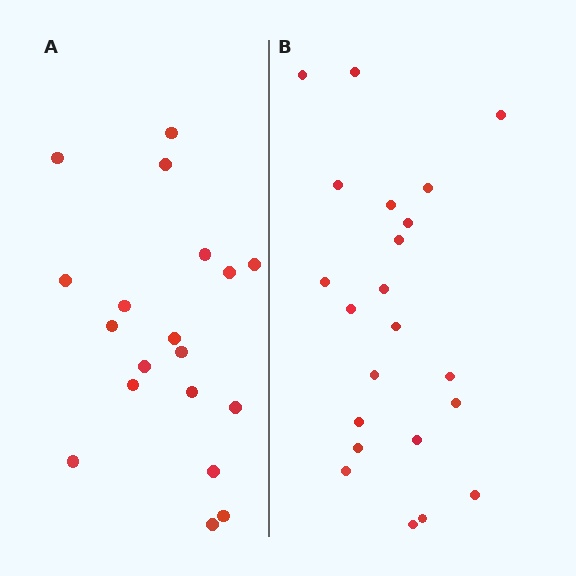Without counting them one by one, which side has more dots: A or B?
Region B (the right region) has more dots.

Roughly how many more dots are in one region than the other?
Region B has just a few more — roughly 2 or 3 more dots than region A.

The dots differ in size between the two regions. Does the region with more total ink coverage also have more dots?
No. Region A has more total ink coverage because its dots are larger, but region B actually contains more individual dots. Total area can be misleading — the number of items is what matters here.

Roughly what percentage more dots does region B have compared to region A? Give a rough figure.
About 15% more.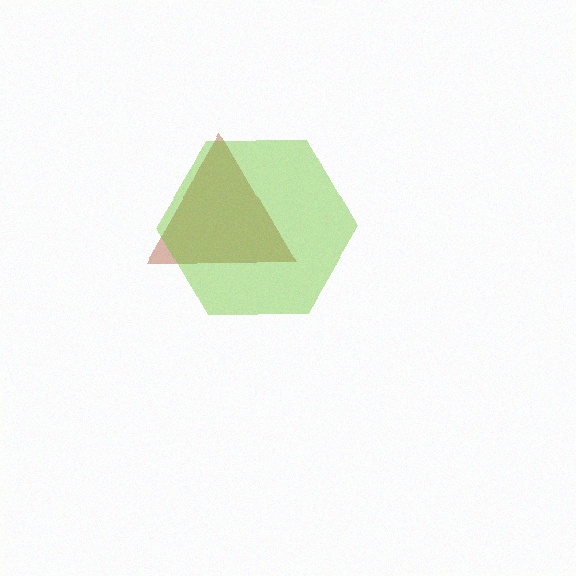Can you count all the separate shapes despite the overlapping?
Yes, there are 2 separate shapes.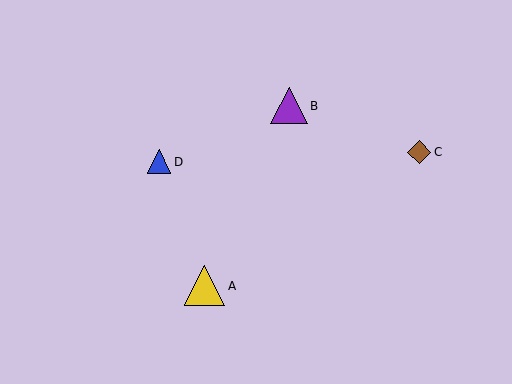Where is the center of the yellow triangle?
The center of the yellow triangle is at (205, 286).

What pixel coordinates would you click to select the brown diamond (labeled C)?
Click at (419, 152) to select the brown diamond C.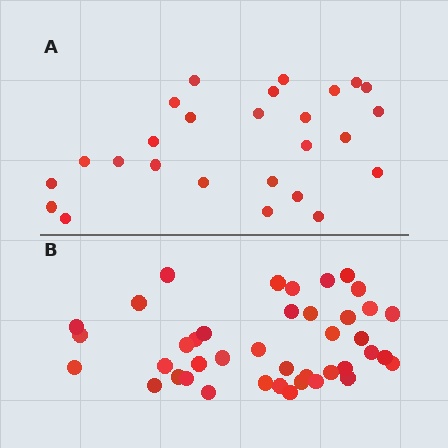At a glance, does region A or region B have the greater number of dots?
Region B (the bottom region) has more dots.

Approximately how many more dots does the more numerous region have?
Region B has approximately 15 more dots than region A.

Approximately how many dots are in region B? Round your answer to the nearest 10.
About 40 dots. (The exact count is 41, which rounds to 40.)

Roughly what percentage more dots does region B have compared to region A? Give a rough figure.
About 60% more.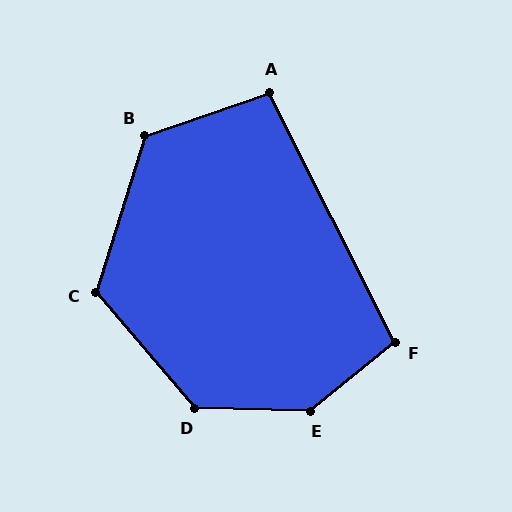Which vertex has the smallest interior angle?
A, at approximately 98 degrees.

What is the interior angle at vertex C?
Approximately 122 degrees (obtuse).